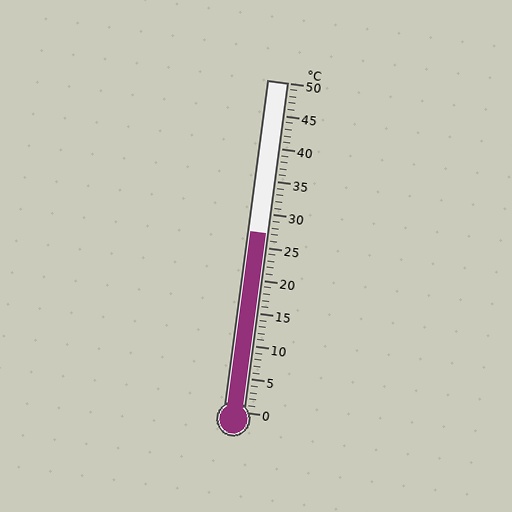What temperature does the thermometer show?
The thermometer shows approximately 27°C.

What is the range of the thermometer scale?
The thermometer scale ranges from 0°C to 50°C.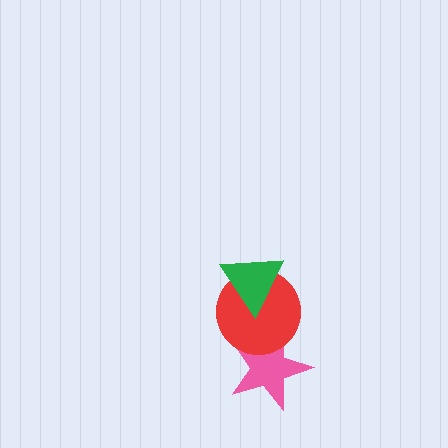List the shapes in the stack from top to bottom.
From top to bottom: the green triangle, the red circle, the pink star.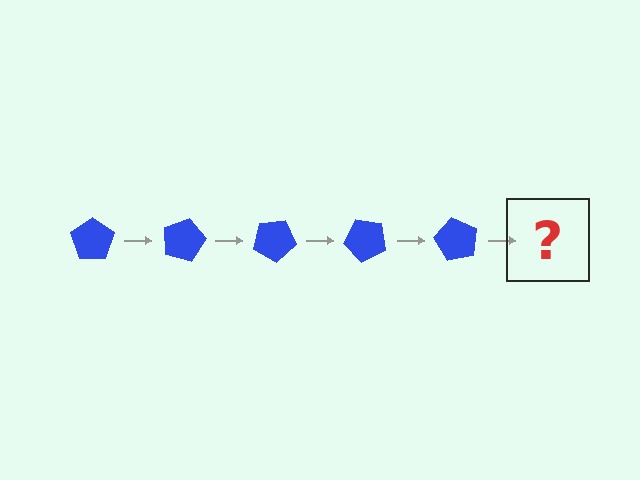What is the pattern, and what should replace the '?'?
The pattern is that the pentagon rotates 15 degrees each step. The '?' should be a blue pentagon rotated 75 degrees.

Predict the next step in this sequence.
The next step is a blue pentagon rotated 75 degrees.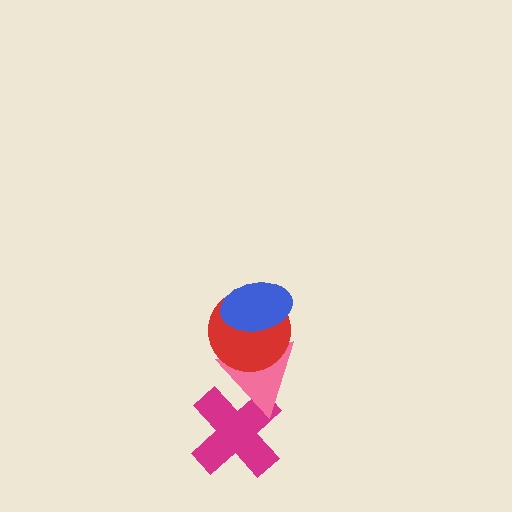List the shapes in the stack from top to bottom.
From top to bottom: the blue ellipse, the red circle, the pink triangle, the magenta cross.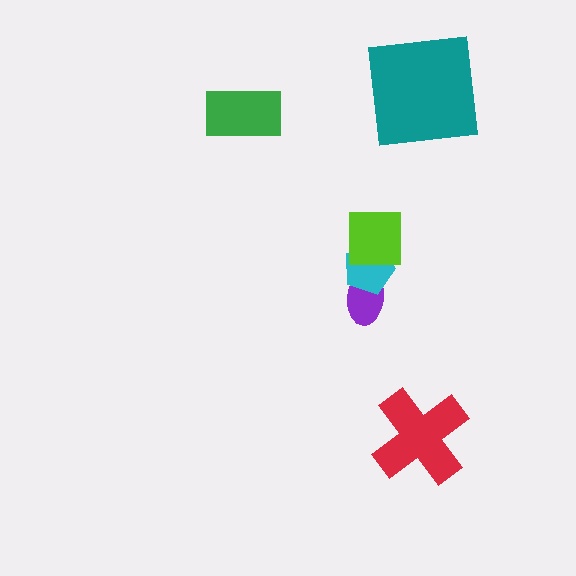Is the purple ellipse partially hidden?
Yes, it is partially covered by another shape.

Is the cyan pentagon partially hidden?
Yes, it is partially covered by another shape.